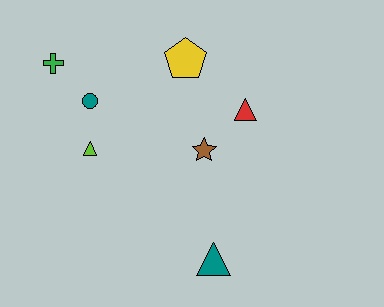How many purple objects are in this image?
There are no purple objects.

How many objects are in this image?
There are 7 objects.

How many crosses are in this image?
There is 1 cross.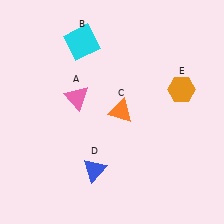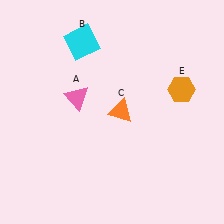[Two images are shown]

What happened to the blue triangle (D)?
The blue triangle (D) was removed in Image 2. It was in the bottom-left area of Image 1.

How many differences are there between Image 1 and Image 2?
There is 1 difference between the two images.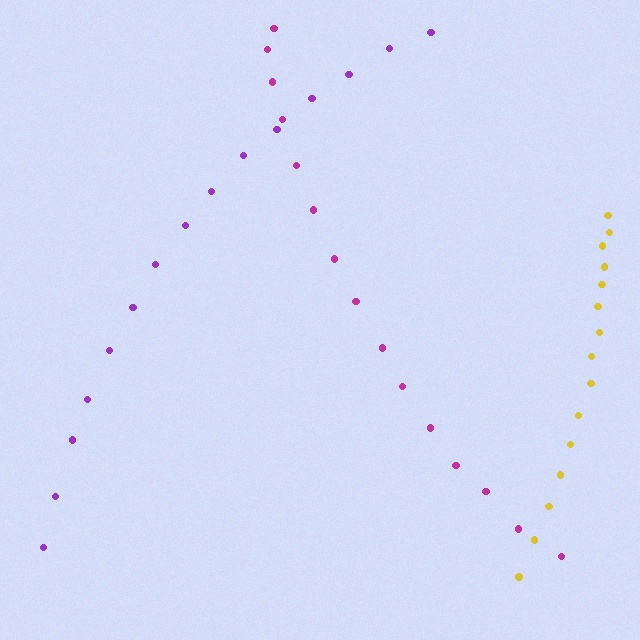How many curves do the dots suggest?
There are 3 distinct paths.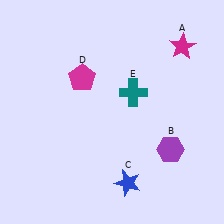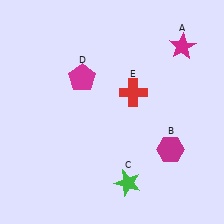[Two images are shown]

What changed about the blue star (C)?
In Image 1, C is blue. In Image 2, it changed to green.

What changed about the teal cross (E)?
In Image 1, E is teal. In Image 2, it changed to red.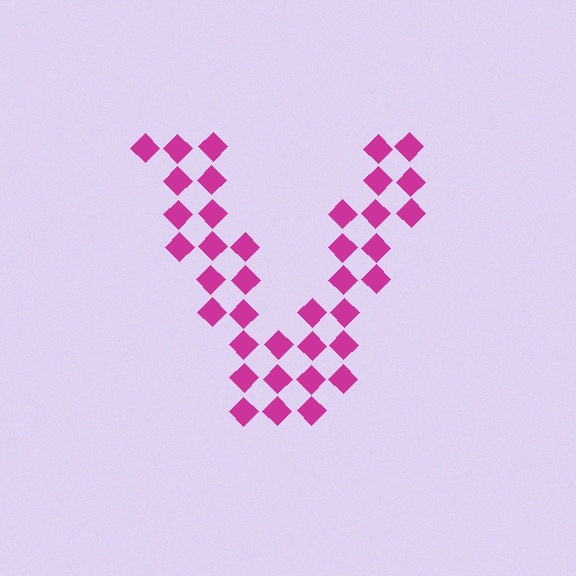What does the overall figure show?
The overall figure shows the letter V.